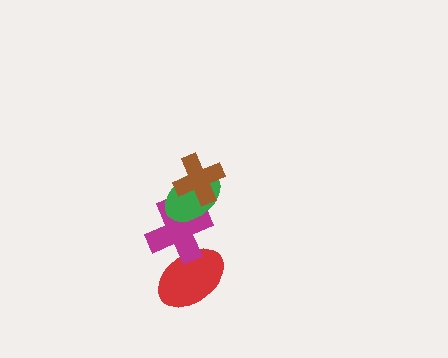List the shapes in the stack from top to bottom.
From top to bottom: the brown cross, the green ellipse, the magenta cross, the red ellipse.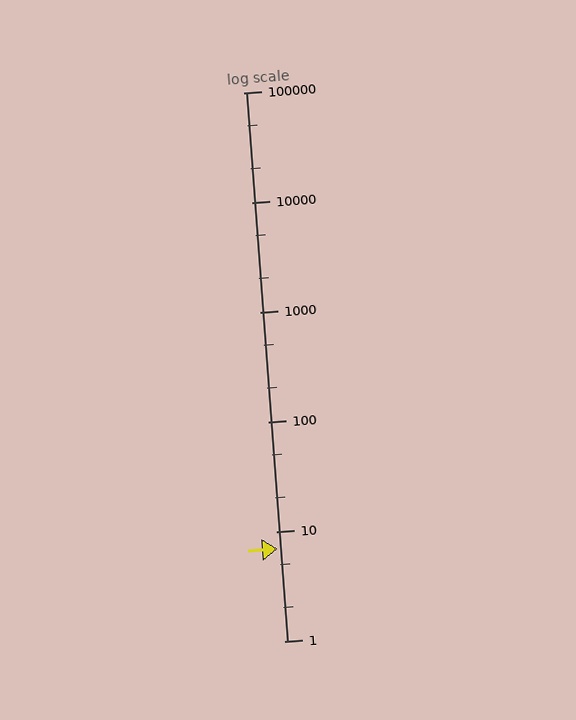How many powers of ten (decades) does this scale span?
The scale spans 5 decades, from 1 to 100000.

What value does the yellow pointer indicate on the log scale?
The pointer indicates approximately 7.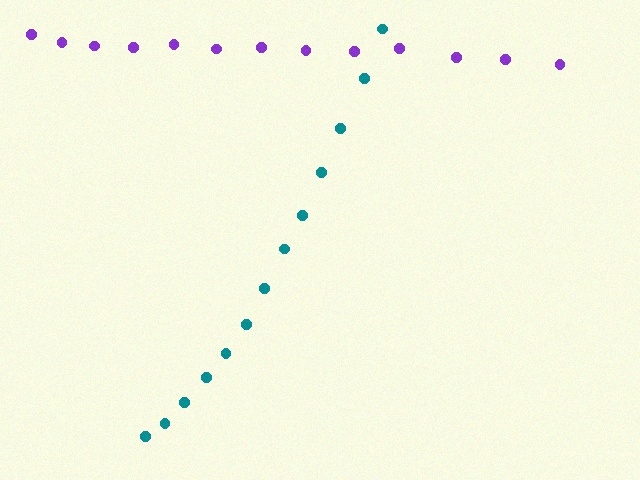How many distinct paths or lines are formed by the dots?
There are 2 distinct paths.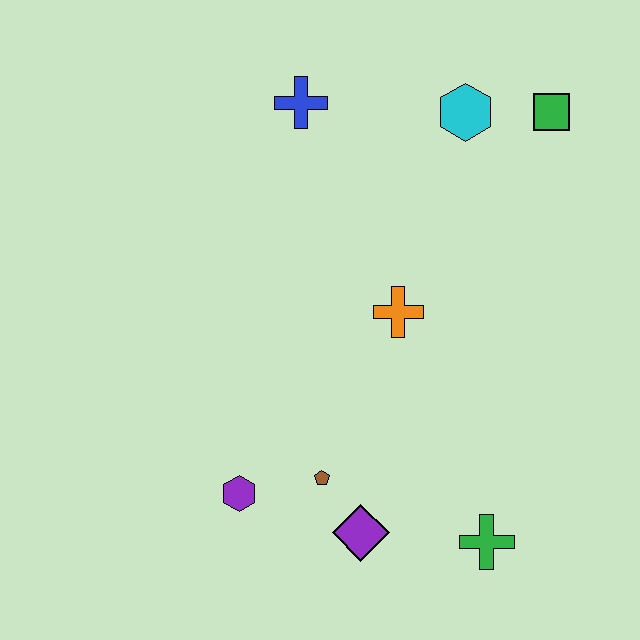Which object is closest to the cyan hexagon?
The green square is closest to the cyan hexagon.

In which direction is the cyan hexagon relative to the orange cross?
The cyan hexagon is above the orange cross.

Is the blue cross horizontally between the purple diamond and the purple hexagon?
Yes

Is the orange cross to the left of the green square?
Yes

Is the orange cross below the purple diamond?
No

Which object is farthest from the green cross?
The blue cross is farthest from the green cross.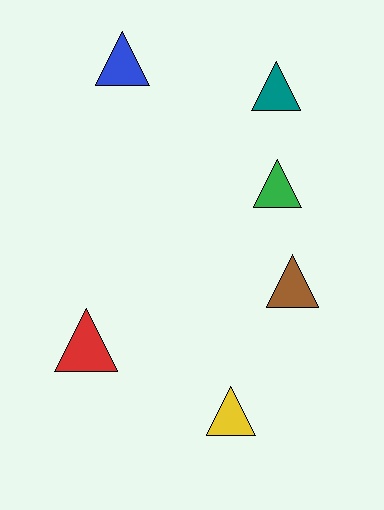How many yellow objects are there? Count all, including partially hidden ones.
There is 1 yellow object.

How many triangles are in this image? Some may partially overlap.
There are 6 triangles.